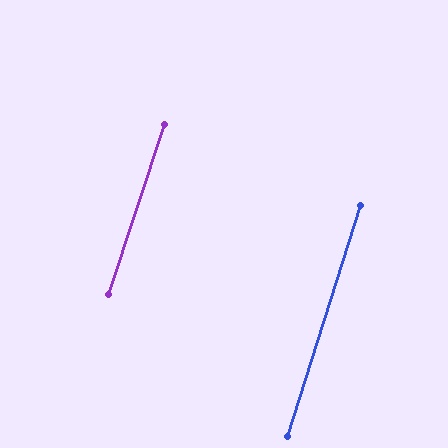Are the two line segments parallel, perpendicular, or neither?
Parallel — their directions differ by only 0.6°.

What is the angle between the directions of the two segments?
Approximately 1 degree.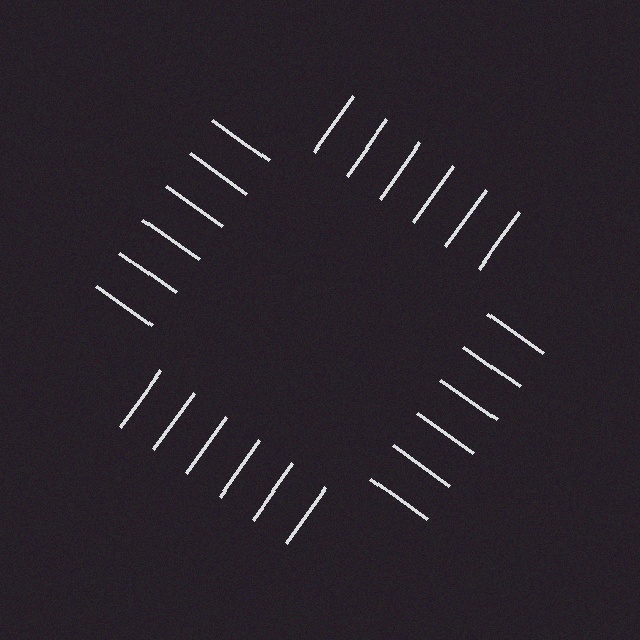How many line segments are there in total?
24 — 6 along each of the 4 edges.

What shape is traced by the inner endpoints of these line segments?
An illusory square — the line segments terminate on its edges but no continuous stroke is drawn.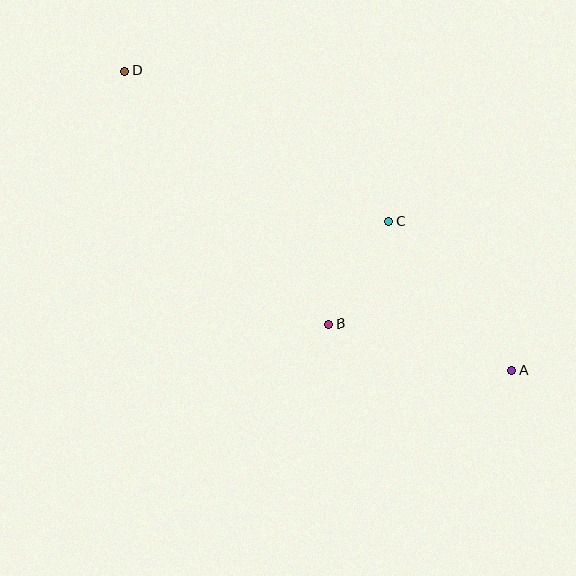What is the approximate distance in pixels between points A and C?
The distance between A and C is approximately 193 pixels.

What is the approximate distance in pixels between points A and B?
The distance between A and B is approximately 188 pixels.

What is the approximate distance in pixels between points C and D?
The distance between C and D is approximately 305 pixels.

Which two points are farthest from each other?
Points A and D are farthest from each other.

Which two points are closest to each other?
Points B and C are closest to each other.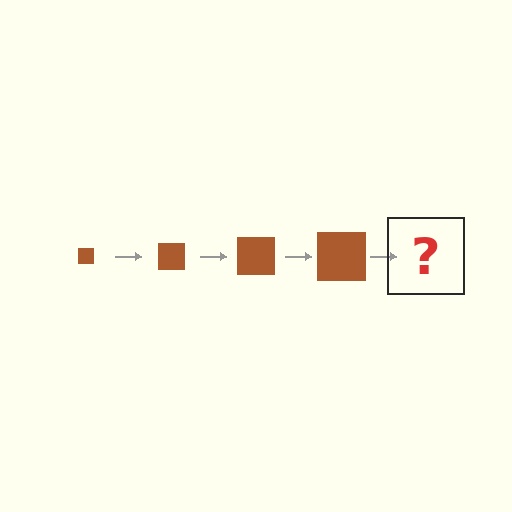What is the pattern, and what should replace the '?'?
The pattern is that the square gets progressively larger each step. The '?' should be a brown square, larger than the previous one.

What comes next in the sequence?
The next element should be a brown square, larger than the previous one.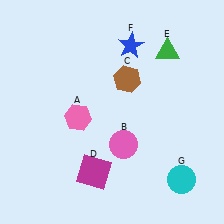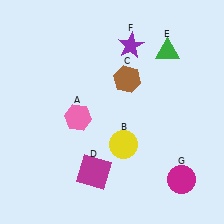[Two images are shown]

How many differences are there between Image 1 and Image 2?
There are 3 differences between the two images.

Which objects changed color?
B changed from pink to yellow. F changed from blue to purple. G changed from cyan to magenta.